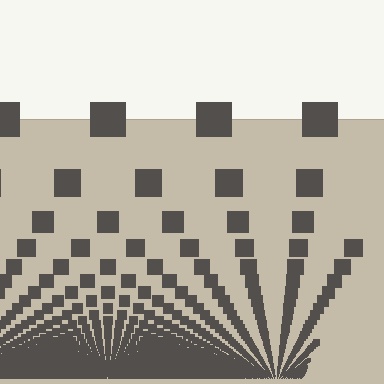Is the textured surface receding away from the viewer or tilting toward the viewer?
The surface appears to tilt toward the viewer. Texture elements get larger and sparser toward the top.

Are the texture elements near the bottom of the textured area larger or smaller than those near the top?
Smaller. The gradient is inverted — elements near the bottom are smaller and denser.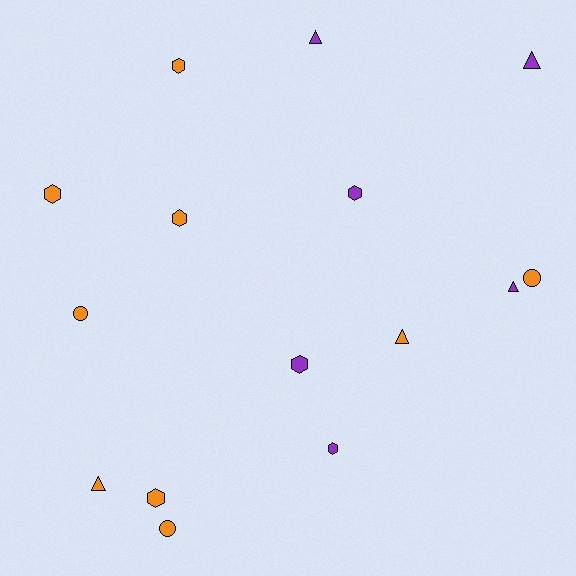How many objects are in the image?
There are 15 objects.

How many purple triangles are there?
There are 3 purple triangles.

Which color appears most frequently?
Orange, with 9 objects.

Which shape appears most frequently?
Hexagon, with 7 objects.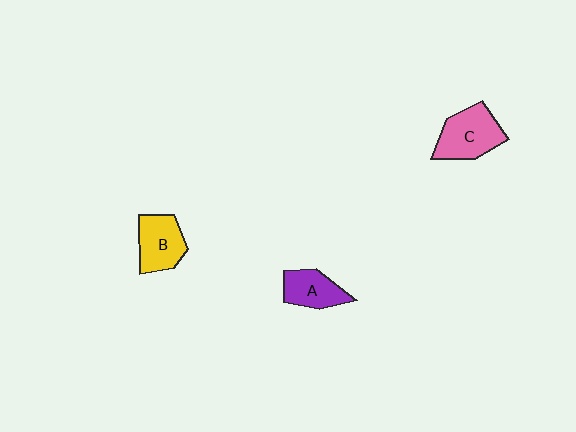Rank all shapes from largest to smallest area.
From largest to smallest: C (pink), B (yellow), A (purple).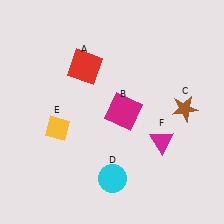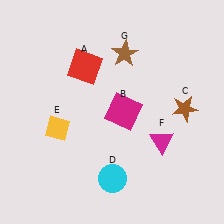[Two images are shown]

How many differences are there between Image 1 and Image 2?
There is 1 difference between the two images.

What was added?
A brown star (G) was added in Image 2.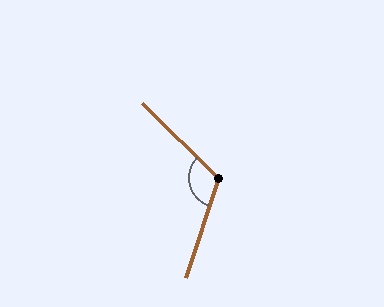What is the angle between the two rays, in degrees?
Approximately 117 degrees.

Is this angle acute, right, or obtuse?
It is obtuse.